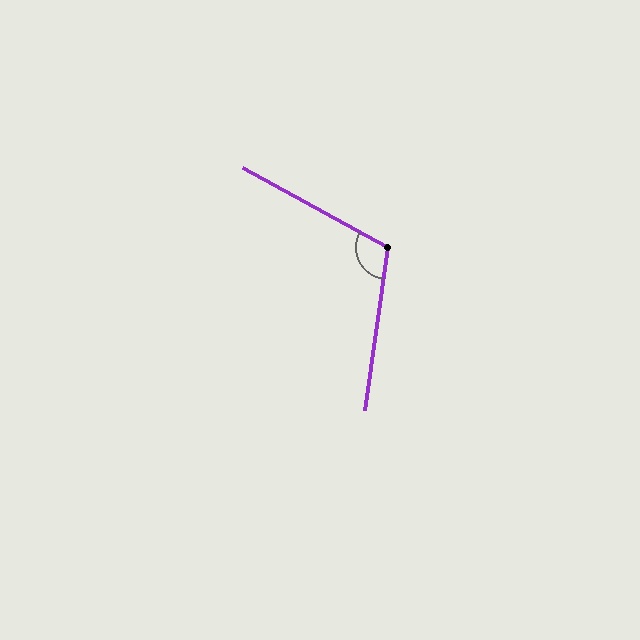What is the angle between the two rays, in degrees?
Approximately 111 degrees.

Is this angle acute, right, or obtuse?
It is obtuse.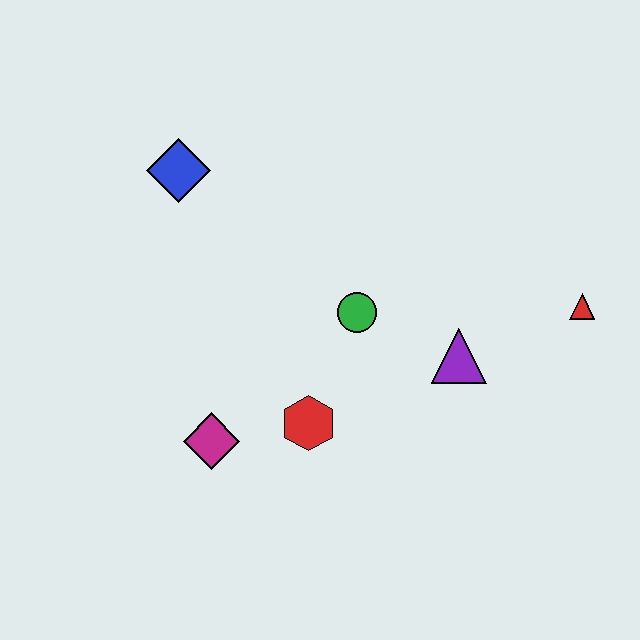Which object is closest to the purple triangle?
The green circle is closest to the purple triangle.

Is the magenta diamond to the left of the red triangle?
Yes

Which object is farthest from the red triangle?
The blue diamond is farthest from the red triangle.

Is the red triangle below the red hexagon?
No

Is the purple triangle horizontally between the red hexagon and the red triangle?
Yes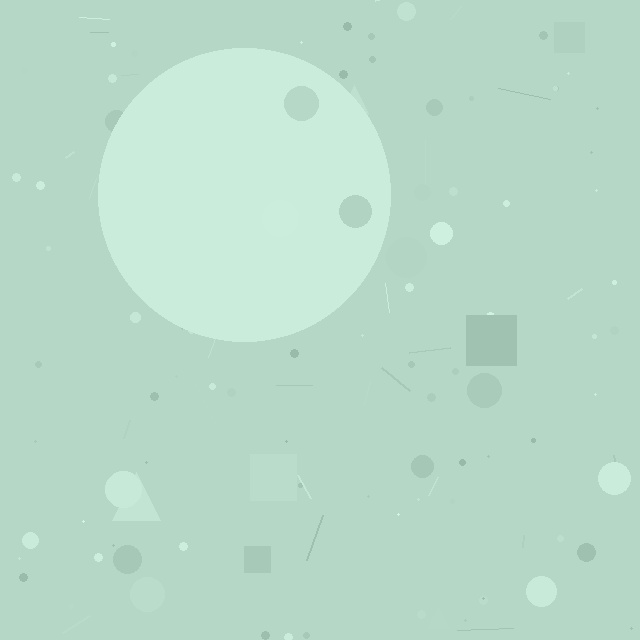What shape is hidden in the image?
A circle is hidden in the image.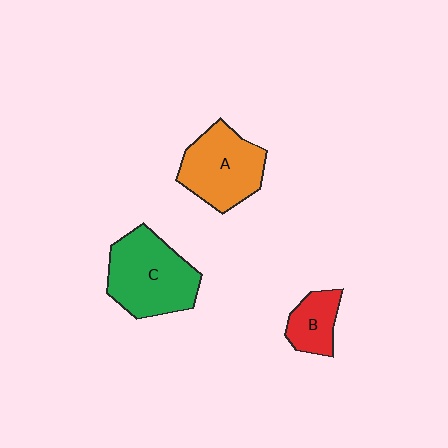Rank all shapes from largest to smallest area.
From largest to smallest: C (green), A (orange), B (red).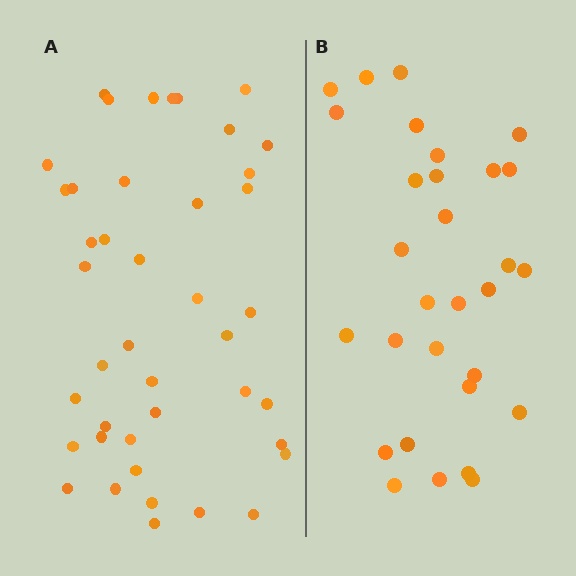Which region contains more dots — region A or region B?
Region A (the left region) has more dots.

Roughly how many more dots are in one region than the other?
Region A has roughly 12 or so more dots than region B.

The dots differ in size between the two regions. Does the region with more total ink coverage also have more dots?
No. Region B has more total ink coverage because its dots are larger, but region A actually contains more individual dots. Total area can be misleading — the number of items is what matters here.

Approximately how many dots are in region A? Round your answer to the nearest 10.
About 40 dots. (The exact count is 42, which rounds to 40.)